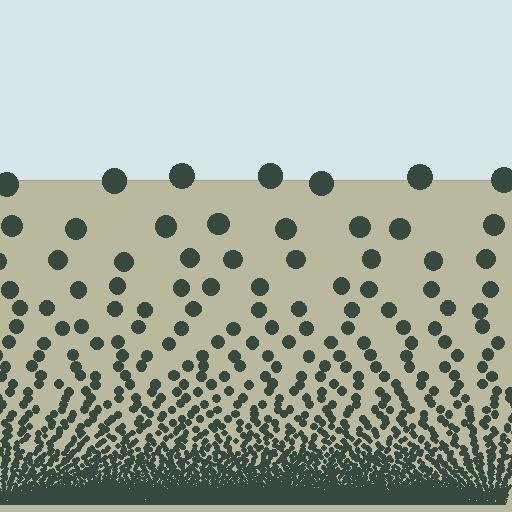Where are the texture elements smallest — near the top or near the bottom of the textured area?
Near the bottom.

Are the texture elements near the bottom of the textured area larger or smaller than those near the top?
Smaller. The gradient is inverted — elements near the bottom are smaller and denser.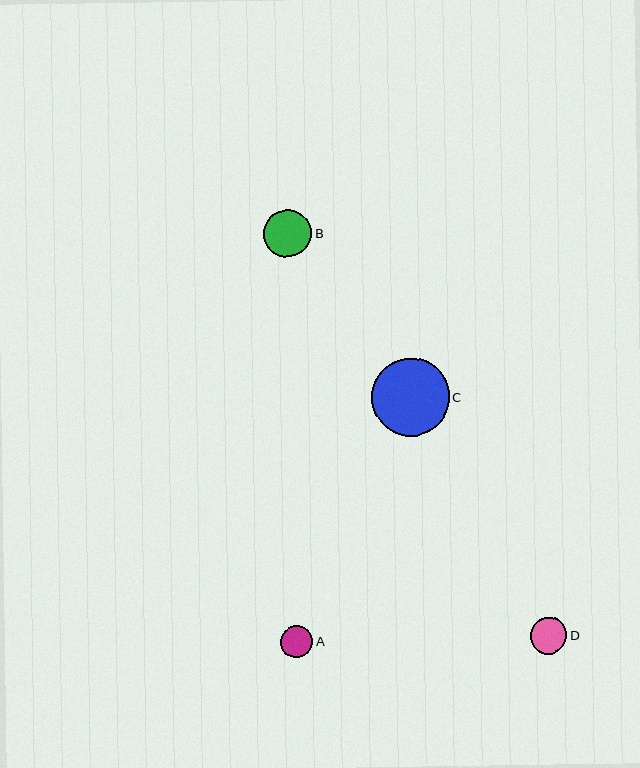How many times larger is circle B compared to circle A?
Circle B is approximately 1.5 times the size of circle A.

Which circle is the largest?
Circle C is the largest with a size of approximately 78 pixels.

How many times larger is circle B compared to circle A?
Circle B is approximately 1.5 times the size of circle A.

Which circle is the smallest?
Circle A is the smallest with a size of approximately 33 pixels.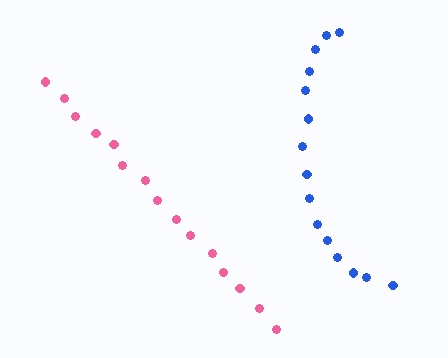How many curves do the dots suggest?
There are 2 distinct paths.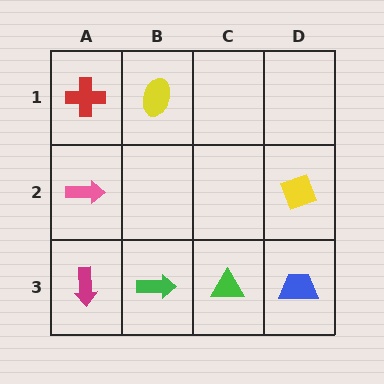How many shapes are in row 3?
4 shapes.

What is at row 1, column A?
A red cross.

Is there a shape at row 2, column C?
No, that cell is empty.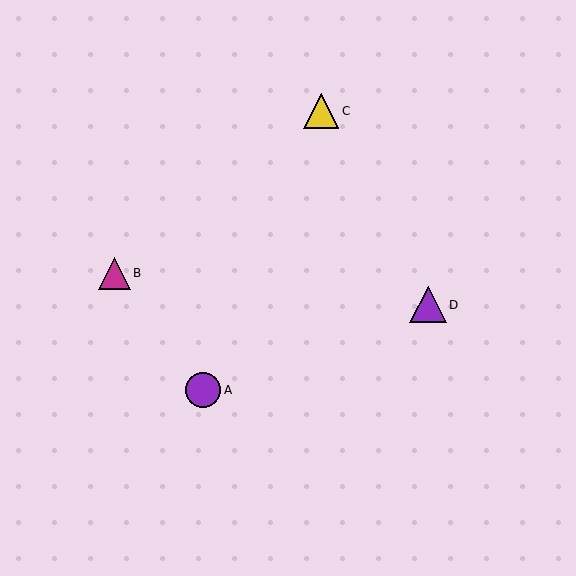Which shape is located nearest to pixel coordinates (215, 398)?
The purple circle (labeled A) at (203, 390) is nearest to that location.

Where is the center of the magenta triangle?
The center of the magenta triangle is at (114, 273).